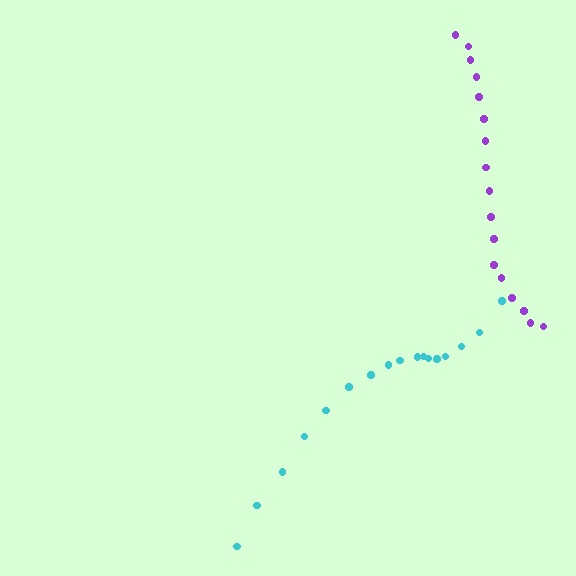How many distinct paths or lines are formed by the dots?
There are 2 distinct paths.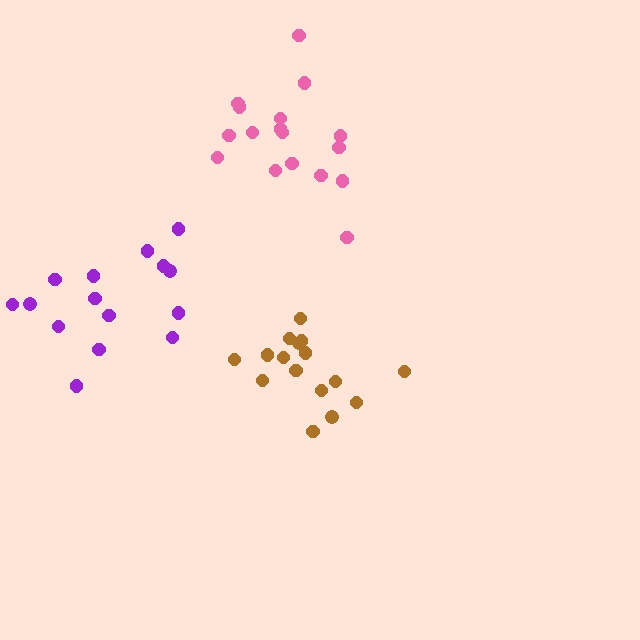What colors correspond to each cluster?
The clusters are colored: brown, pink, purple.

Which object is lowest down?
The brown cluster is bottommost.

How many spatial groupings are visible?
There are 3 spatial groupings.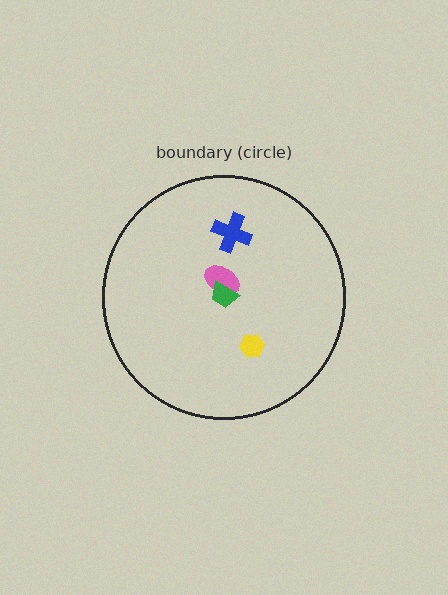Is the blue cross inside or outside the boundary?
Inside.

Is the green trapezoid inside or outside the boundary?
Inside.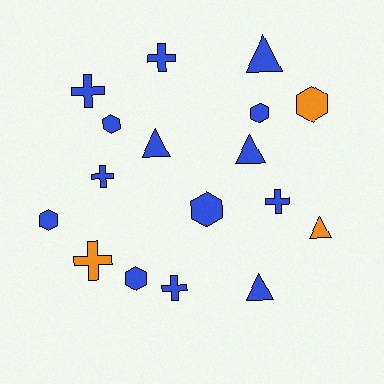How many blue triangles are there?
There are 4 blue triangles.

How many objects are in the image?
There are 17 objects.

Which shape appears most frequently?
Cross, with 6 objects.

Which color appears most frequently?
Blue, with 14 objects.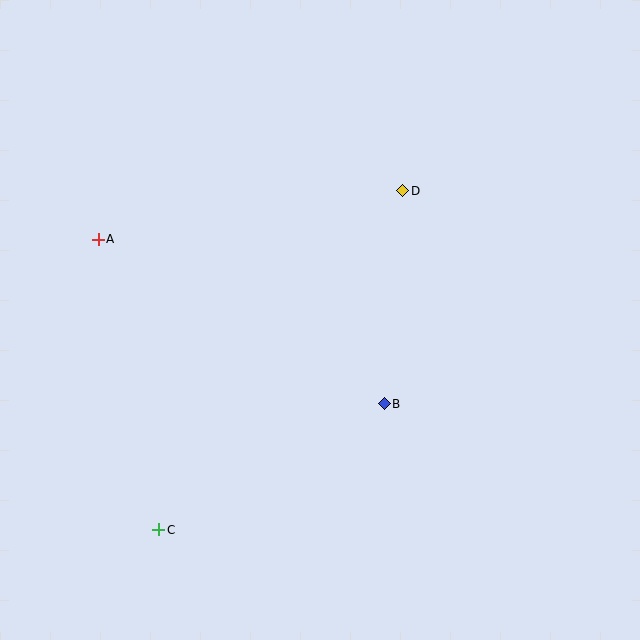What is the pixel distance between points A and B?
The distance between A and B is 330 pixels.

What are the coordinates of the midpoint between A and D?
The midpoint between A and D is at (250, 215).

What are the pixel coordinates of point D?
Point D is at (403, 191).